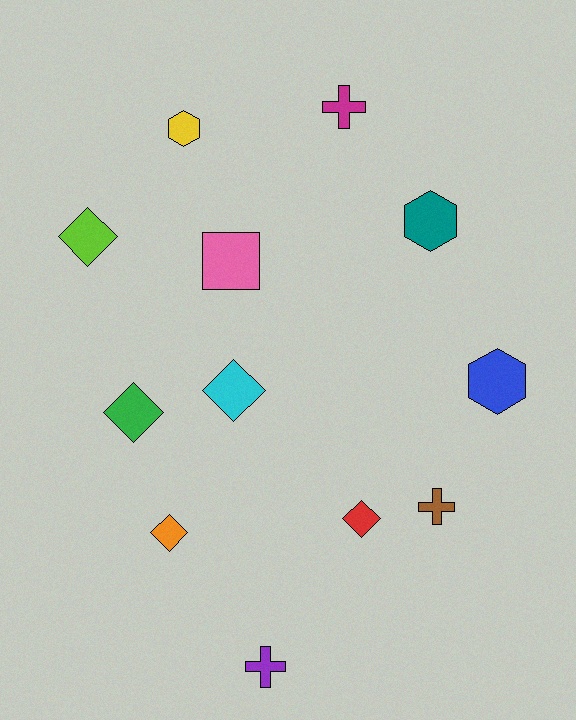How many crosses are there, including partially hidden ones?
There are 3 crosses.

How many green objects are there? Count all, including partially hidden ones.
There is 1 green object.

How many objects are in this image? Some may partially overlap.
There are 12 objects.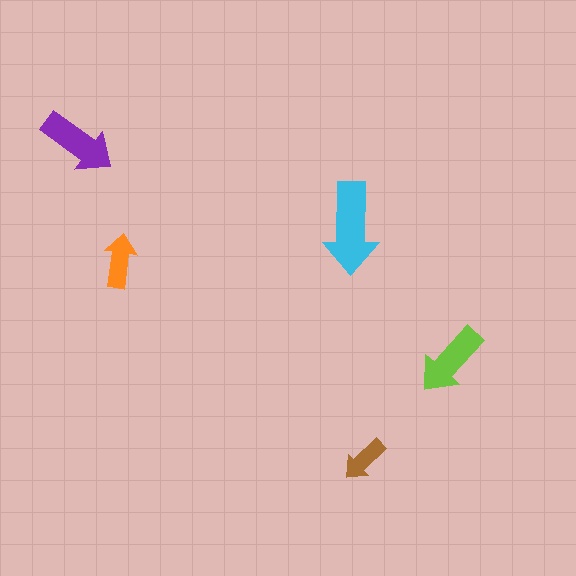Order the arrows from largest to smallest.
the cyan one, the purple one, the lime one, the orange one, the brown one.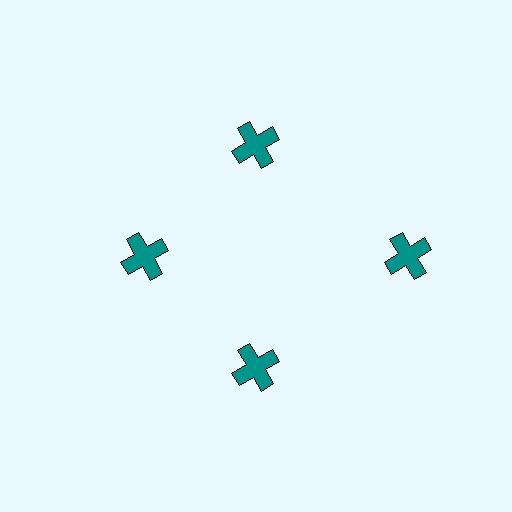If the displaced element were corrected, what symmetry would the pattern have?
It would have 4-fold rotational symmetry — the pattern would map onto itself every 90 degrees.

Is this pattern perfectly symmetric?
No. The 4 teal crosses are arranged in a ring, but one element near the 3 o'clock position is pushed outward from the center, breaking the 4-fold rotational symmetry.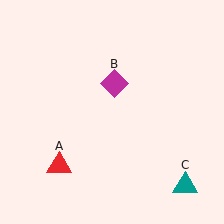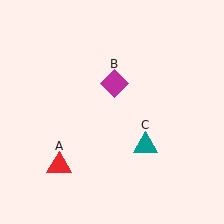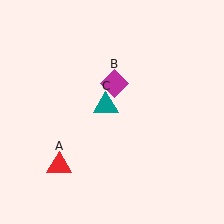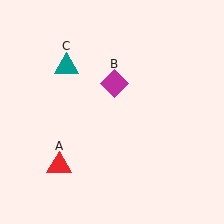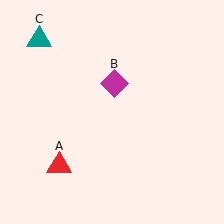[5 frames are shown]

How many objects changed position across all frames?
1 object changed position: teal triangle (object C).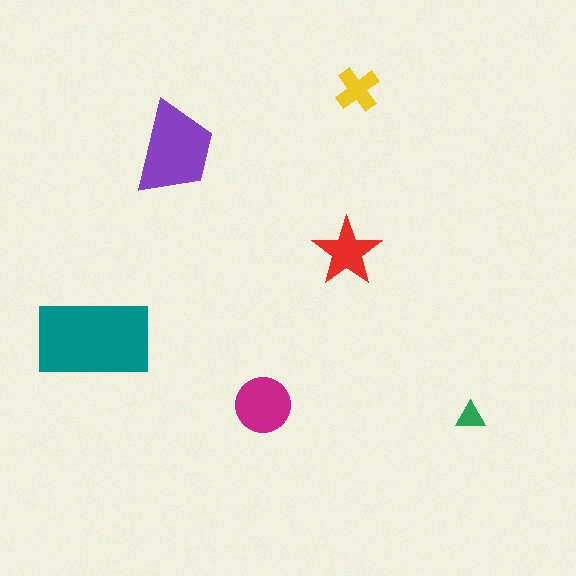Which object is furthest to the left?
The teal rectangle is leftmost.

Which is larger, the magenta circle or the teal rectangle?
The teal rectangle.